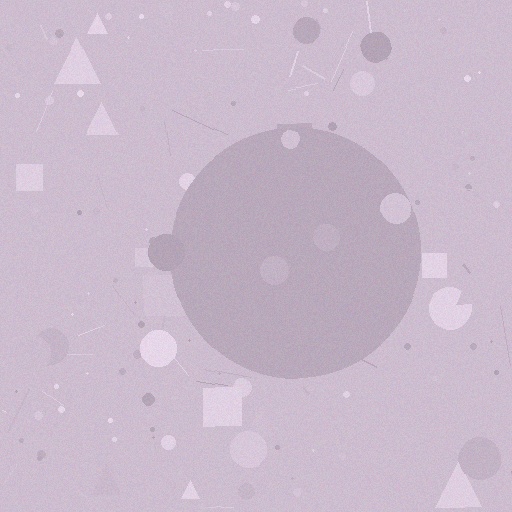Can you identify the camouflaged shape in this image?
The camouflaged shape is a circle.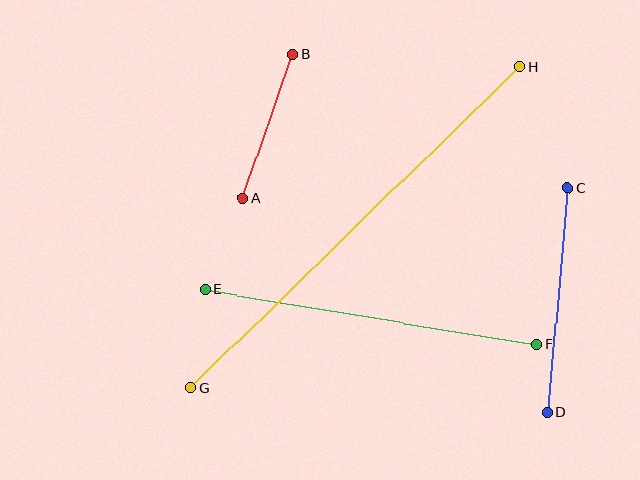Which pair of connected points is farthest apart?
Points G and H are farthest apart.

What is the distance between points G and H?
The distance is approximately 460 pixels.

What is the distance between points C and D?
The distance is approximately 226 pixels.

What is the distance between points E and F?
The distance is approximately 337 pixels.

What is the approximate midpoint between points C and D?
The midpoint is at approximately (558, 300) pixels.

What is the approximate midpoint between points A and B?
The midpoint is at approximately (268, 126) pixels.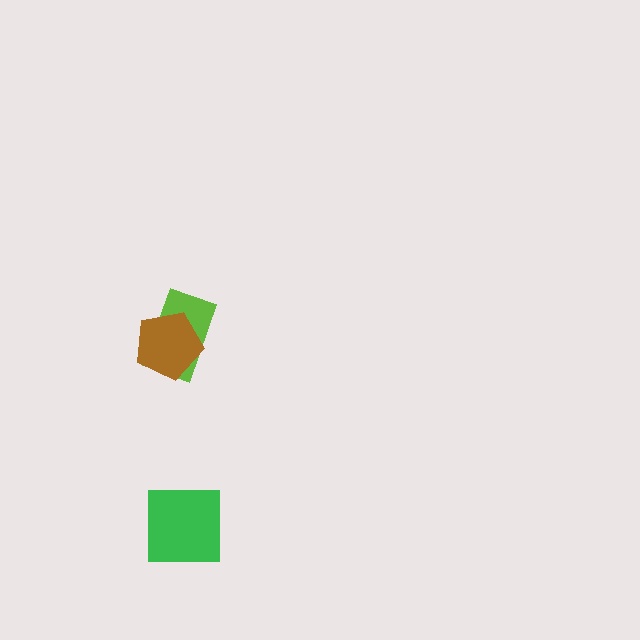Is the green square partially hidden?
No, no other shape covers it.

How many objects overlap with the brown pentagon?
1 object overlaps with the brown pentagon.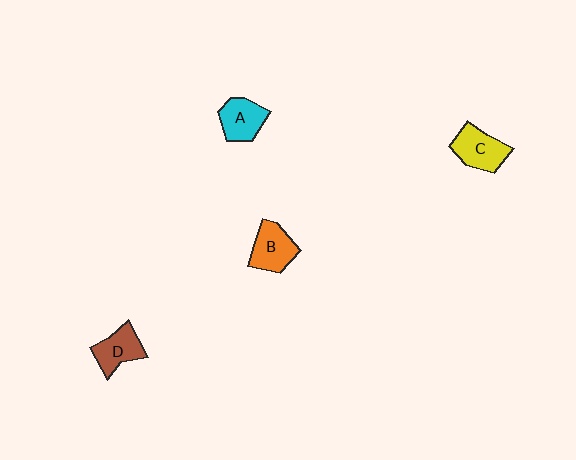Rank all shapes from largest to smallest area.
From largest to smallest: C (yellow), B (orange), A (cyan), D (brown).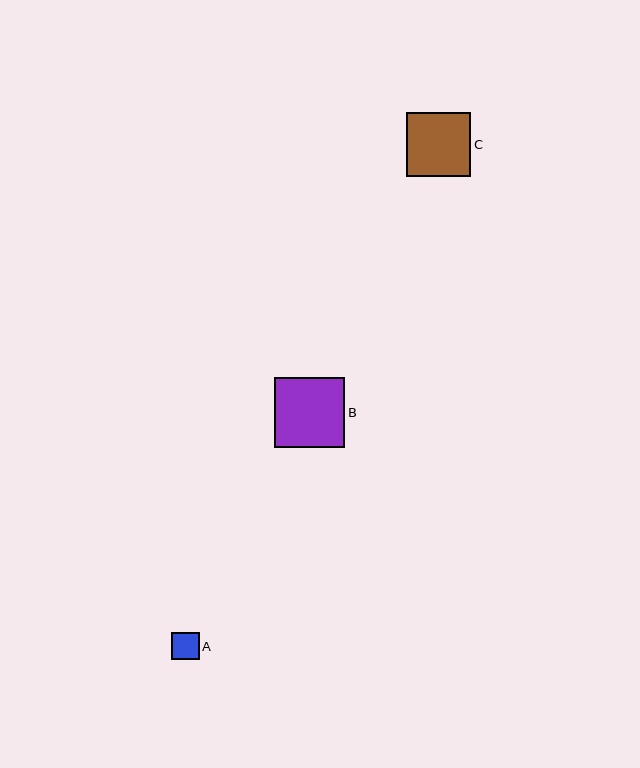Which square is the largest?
Square B is the largest with a size of approximately 70 pixels.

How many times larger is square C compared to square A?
Square C is approximately 2.3 times the size of square A.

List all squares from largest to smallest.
From largest to smallest: B, C, A.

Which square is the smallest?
Square A is the smallest with a size of approximately 28 pixels.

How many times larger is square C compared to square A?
Square C is approximately 2.3 times the size of square A.